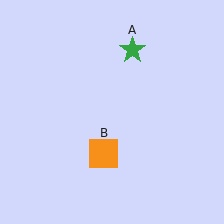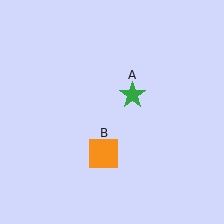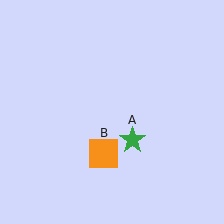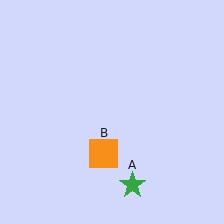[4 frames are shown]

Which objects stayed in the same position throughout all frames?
Orange square (object B) remained stationary.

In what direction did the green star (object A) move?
The green star (object A) moved down.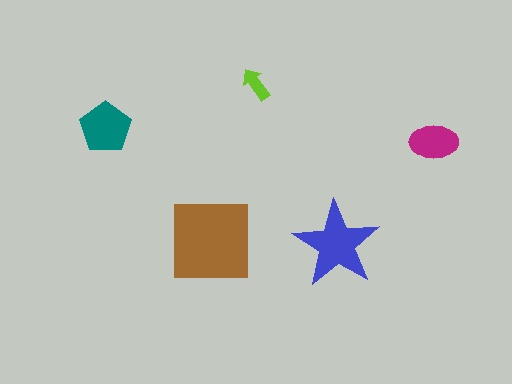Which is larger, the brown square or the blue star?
The brown square.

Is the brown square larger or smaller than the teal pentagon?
Larger.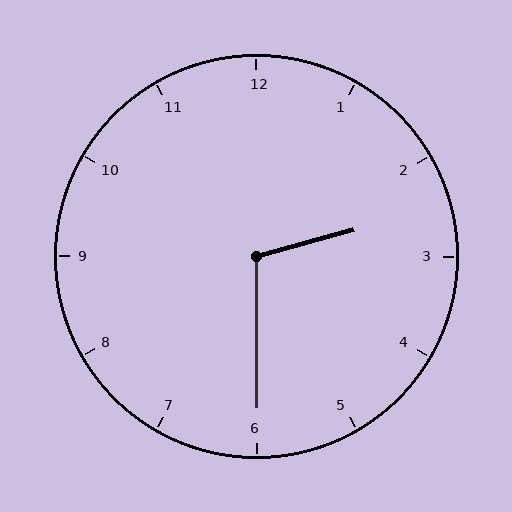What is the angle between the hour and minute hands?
Approximately 105 degrees.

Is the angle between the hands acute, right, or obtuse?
It is obtuse.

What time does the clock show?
2:30.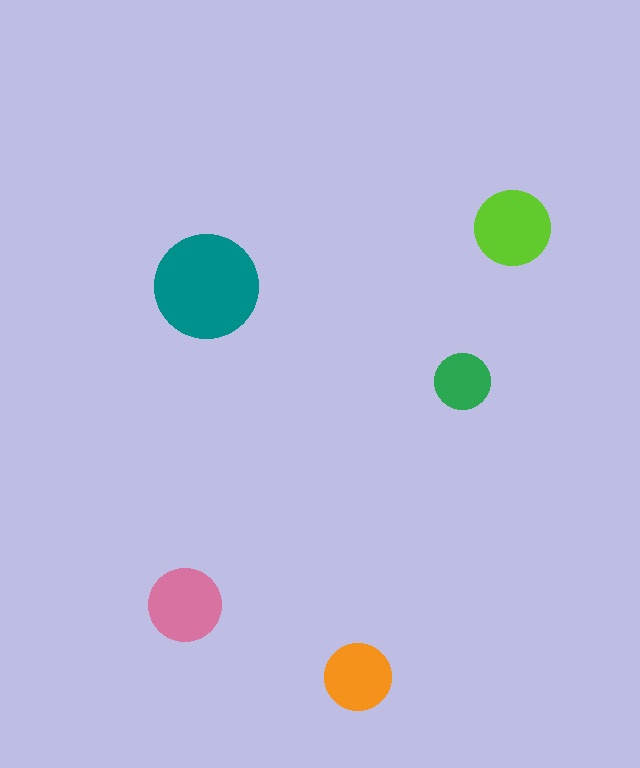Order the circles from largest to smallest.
the teal one, the lime one, the pink one, the orange one, the green one.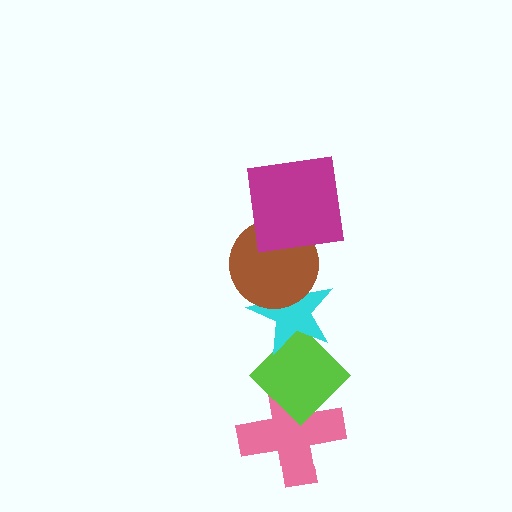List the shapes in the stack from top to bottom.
From top to bottom: the magenta square, the brown circle, the cyan star, the lime diamond, the pink cross.